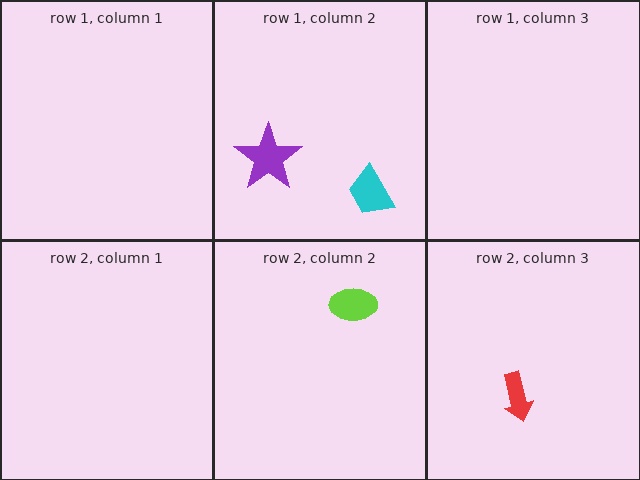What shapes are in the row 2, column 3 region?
The red arrow.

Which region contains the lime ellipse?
The row 2, column 2 region.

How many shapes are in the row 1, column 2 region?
2.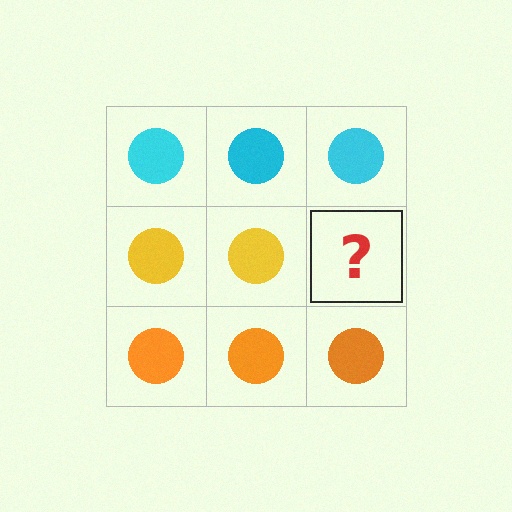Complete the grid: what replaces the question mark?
The question mark should be replaced with a yellow circle.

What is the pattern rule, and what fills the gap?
The rule is that each row has a consistent color. The gap should be filled with a yellow circle.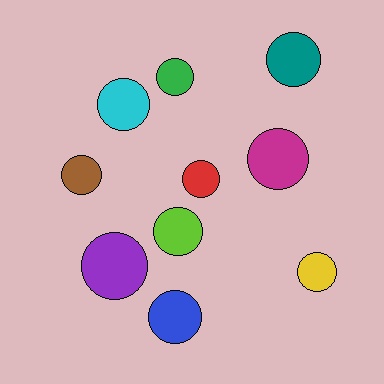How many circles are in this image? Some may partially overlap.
There are 10 circles.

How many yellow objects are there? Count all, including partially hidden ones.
There is 1 yellow object.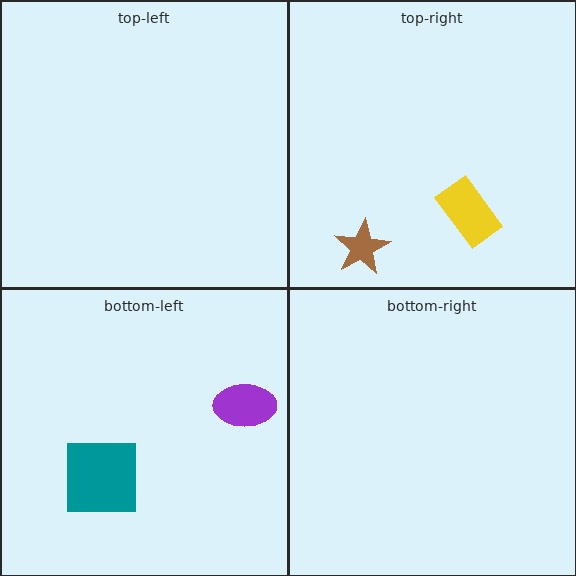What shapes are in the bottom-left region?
The purple ellipse, the teal square.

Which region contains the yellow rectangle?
The top-right region.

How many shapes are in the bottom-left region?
2.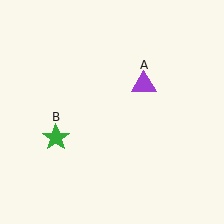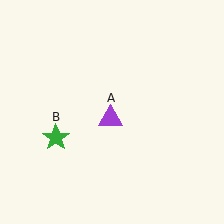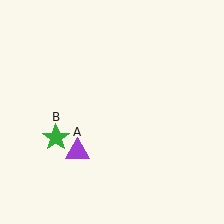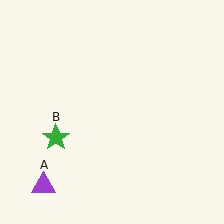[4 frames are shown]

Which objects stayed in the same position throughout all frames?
Green star (object B) remained stationary.